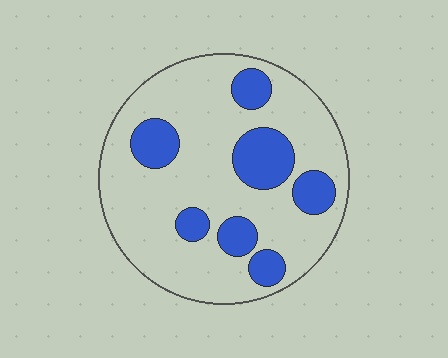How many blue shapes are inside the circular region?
7.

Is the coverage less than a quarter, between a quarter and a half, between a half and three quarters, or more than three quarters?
Less than a quarter.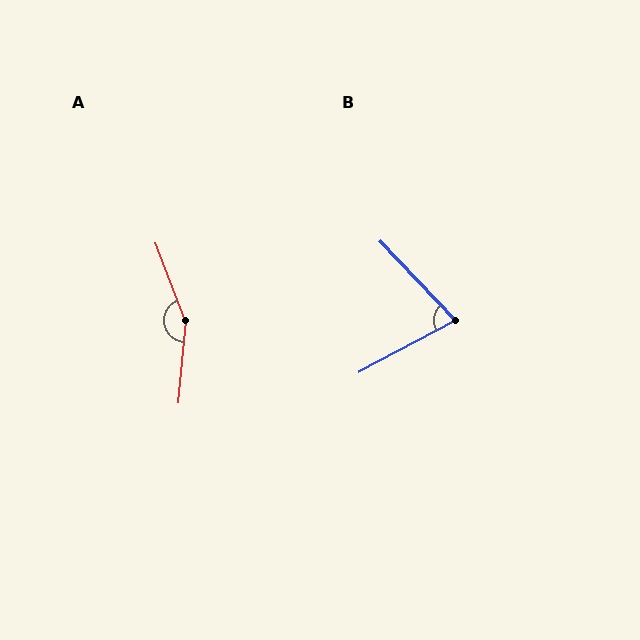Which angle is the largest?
A, at approximately 154 degrees.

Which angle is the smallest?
B, at approximately 74 degrees.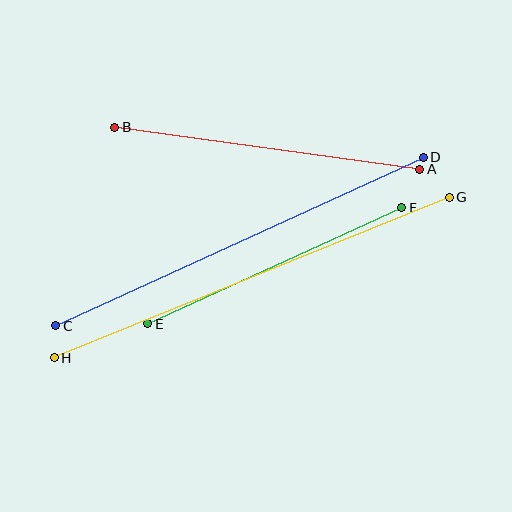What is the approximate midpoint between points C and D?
The midpoint is at approximately (240, 241) pixels.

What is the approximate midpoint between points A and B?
The midpoint is at approximately (267, 148) pixels.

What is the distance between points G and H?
The distance is approximately 427 pixels.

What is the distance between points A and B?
The distance is approximately 308 pixels.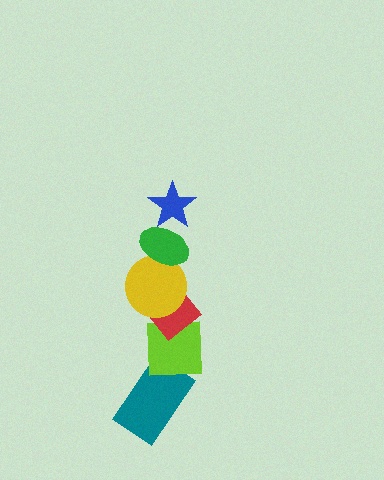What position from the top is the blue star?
The blue star is 1st from the top.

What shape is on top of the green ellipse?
The blue star is on top of the green ellipse.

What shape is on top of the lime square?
The red rectangle is on top of the lime square.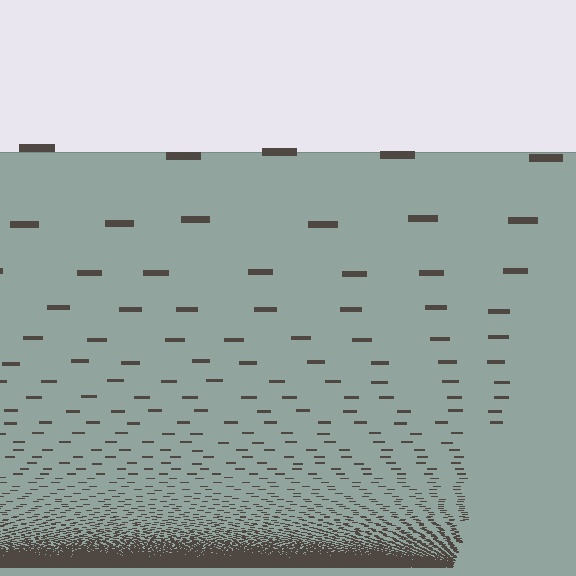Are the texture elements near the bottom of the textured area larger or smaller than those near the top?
Smaller. The gradient is inverted — elements near the bottom are smaller and denser.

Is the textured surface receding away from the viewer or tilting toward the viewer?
The surface appears to tilt toward the viewer. Texture elements get larger and sparser toward the top.